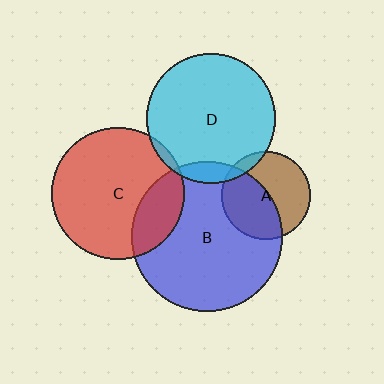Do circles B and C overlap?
Yes.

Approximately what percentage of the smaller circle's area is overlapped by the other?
Approximately 20%.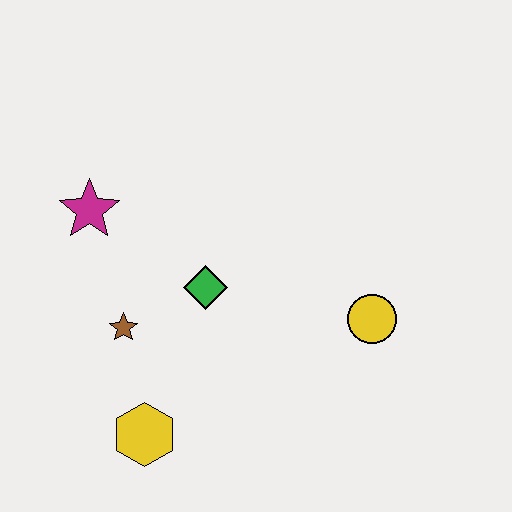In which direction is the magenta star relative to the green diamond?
The magenta star is to the left of the green diamond.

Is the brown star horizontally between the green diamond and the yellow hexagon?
No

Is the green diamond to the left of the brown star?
No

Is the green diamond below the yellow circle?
No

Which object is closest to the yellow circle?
The green diamond is closest to the yellow circle.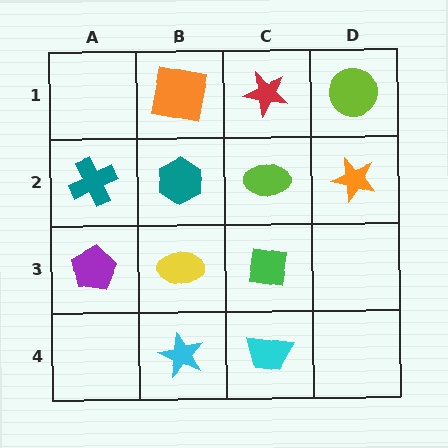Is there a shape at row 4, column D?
No, that cell is empty.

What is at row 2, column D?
An orange star.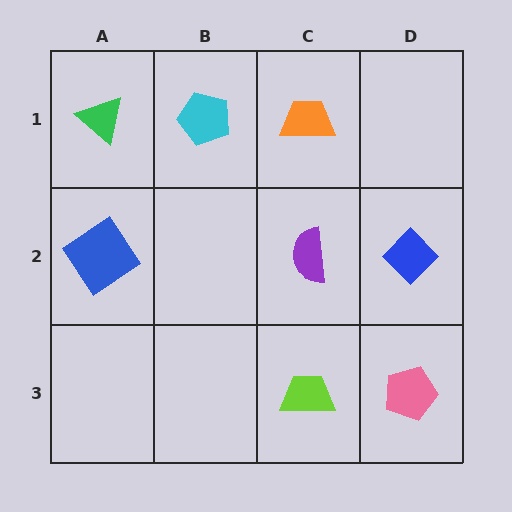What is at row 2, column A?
A blue diamond.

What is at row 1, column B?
A cyan pentagon.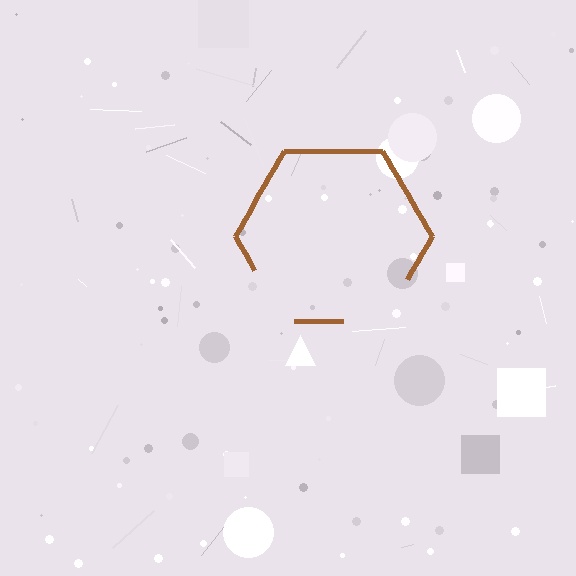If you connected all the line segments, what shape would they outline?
They would outline a hexagon.